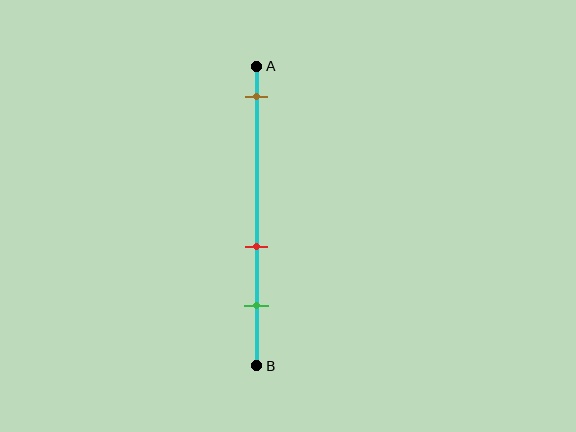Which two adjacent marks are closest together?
The red and green marks are the closest adjacent pair.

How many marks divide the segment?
There are 3 marks dividing the segment.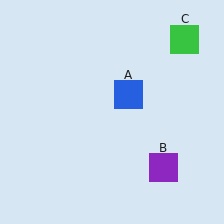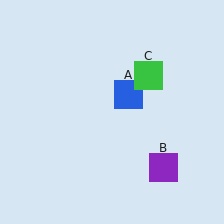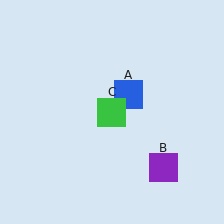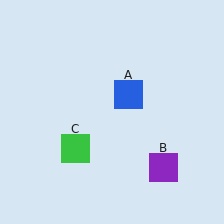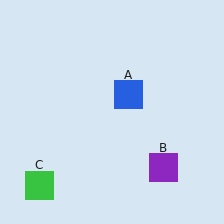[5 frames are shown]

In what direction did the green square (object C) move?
The green square (object C) moved down and to the left.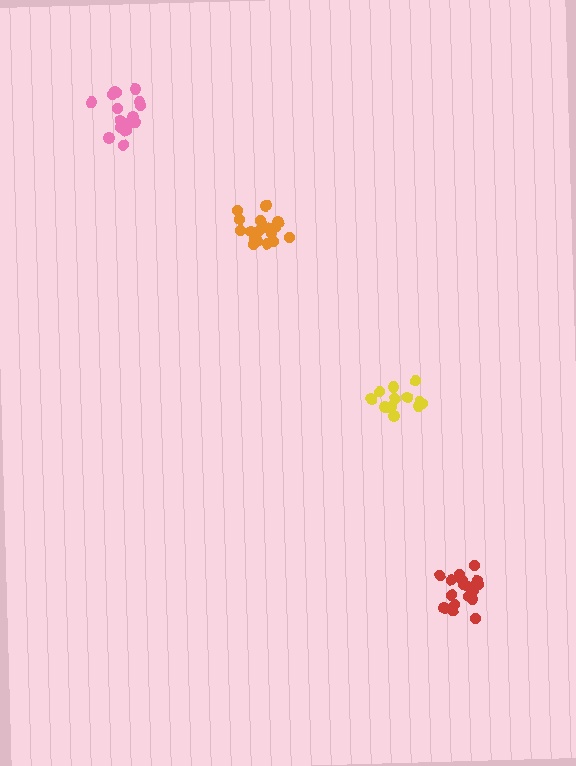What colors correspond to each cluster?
The clusters are colored: red, pink, yellow, orange.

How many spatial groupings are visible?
There are 4 spatial groupings.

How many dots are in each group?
Group 1: 18 dots, Group 2: 16 dots, Group 3: 13 dots, Group 4: 18 dots (65 total).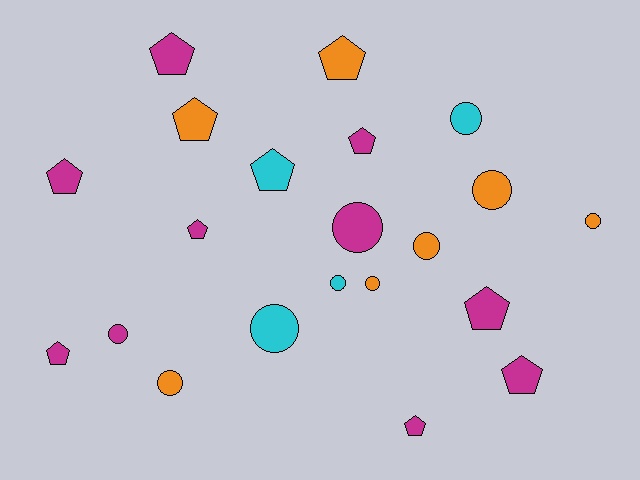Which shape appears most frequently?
Pentagon, with 11 objects.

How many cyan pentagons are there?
There is 1 cyan pentagon.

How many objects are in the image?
There are 21 objects.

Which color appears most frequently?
Magenta, with 10 objects.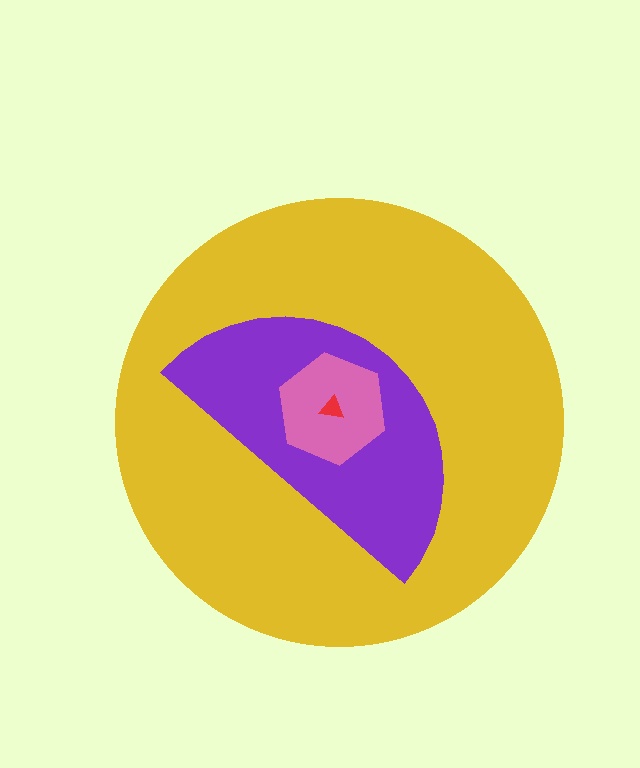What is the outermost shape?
The yellow circle.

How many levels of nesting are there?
4.